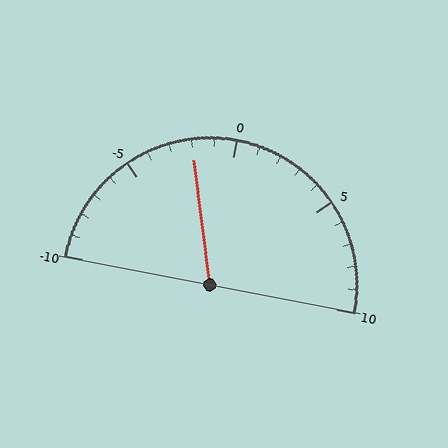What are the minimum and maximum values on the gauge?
The gauge ranges from -10 to 10.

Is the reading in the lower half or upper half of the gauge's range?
The reading is in the lower half of the range (-10 to 10).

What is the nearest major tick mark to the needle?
The nearest major tick mark is 0.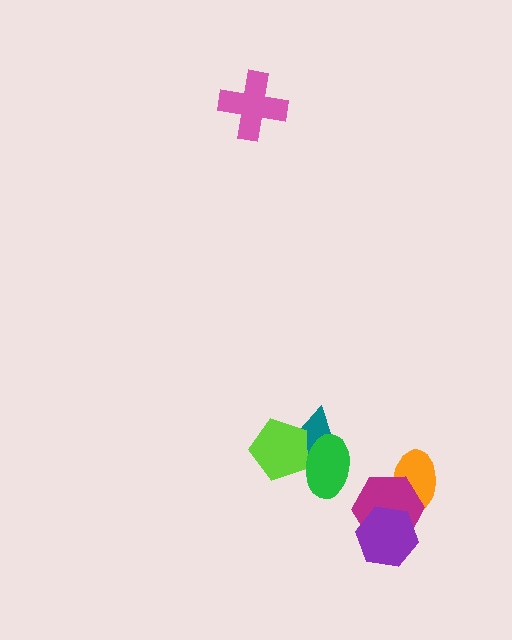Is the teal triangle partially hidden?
Yes, it is partially covered by another shape.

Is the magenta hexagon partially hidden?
Yes, it is partially covered by another shape.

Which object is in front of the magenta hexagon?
The purple hexagon is in front of the magenta hexagon.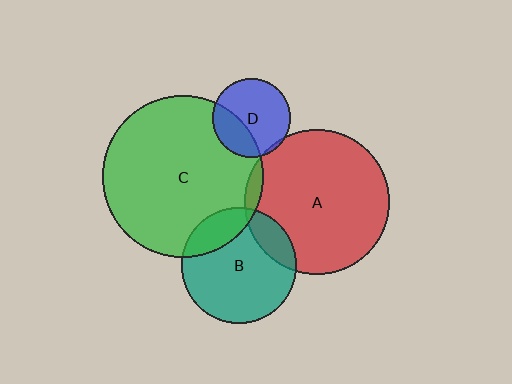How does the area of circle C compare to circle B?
Approximately 2.0 times.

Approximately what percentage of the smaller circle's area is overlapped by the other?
Approximately 20%.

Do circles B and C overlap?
Yes.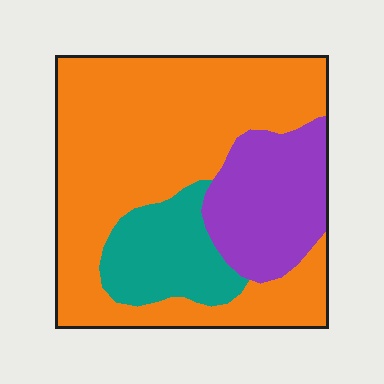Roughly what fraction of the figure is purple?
Purple takes up about one fifth (1/5) of the figure.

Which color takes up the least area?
Teal, at roughly 15%.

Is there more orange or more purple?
Orange.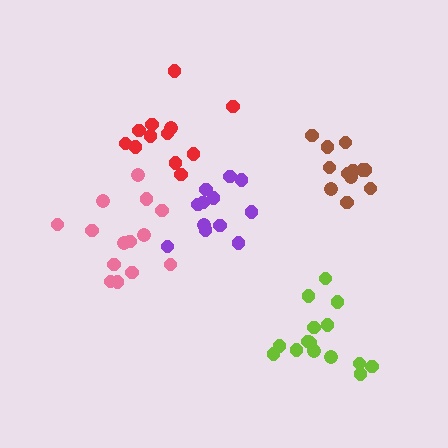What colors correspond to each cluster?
The clusters are colored: brown, pink, red, purple, lime.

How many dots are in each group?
Group 1: 12 dots, Group 2: 14 dots, Group 3: 12 dots, Group 4: 12 dots, Group 5: 15 dots (65 total).